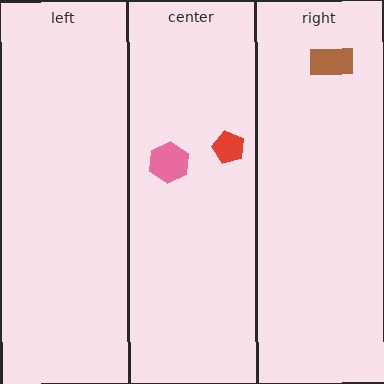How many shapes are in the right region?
1.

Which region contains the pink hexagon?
The center region.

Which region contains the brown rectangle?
The right region.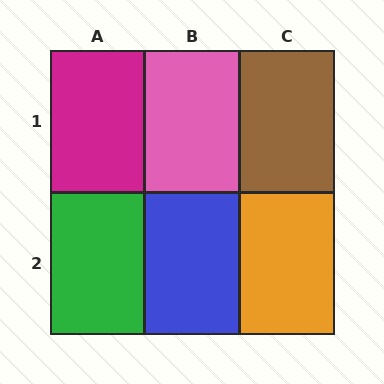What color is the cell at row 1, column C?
Brown.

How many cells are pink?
1 cell is pink.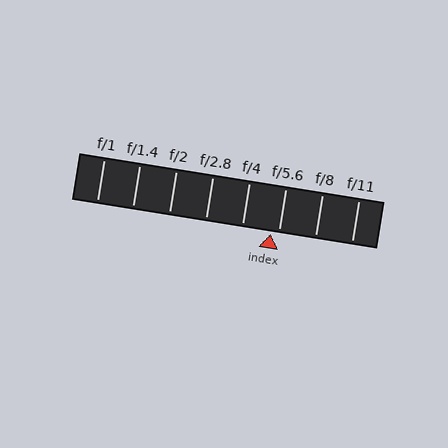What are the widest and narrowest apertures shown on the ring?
The widest aperture shown is f/1 and the narrowest is f/11.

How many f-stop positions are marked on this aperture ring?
There are 8 f-stop positions marked.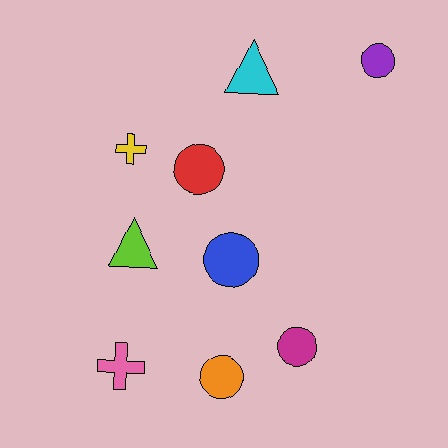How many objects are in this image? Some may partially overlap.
There are 9 objects.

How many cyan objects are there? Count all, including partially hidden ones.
There is 1 cyan object.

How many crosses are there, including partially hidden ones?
There are 2 crosses.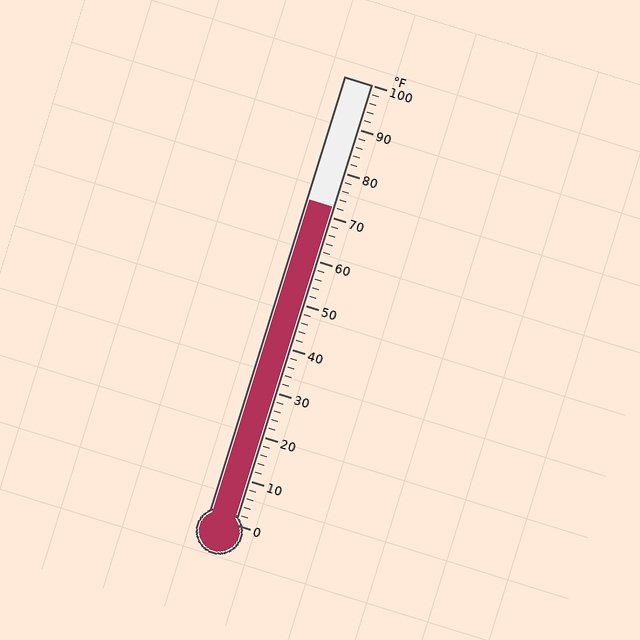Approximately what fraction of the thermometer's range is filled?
The thermometer is filled to approximately 70% of its range.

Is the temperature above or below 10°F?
The temperature is above 10°F.